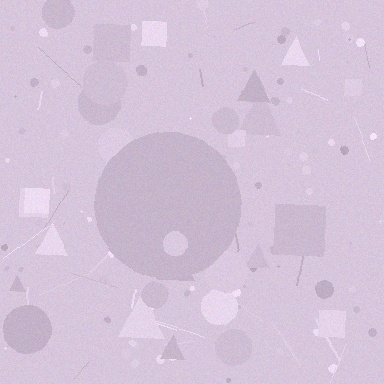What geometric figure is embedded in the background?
A circle is embedded in the background.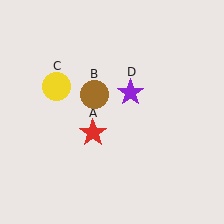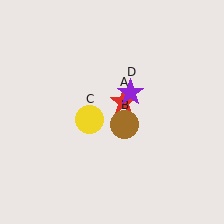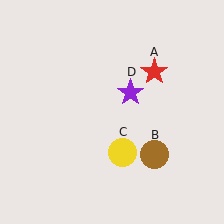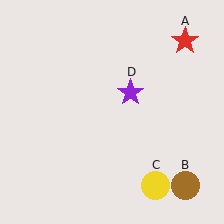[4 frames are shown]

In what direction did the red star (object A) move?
The red star (object A) moved up and to the right.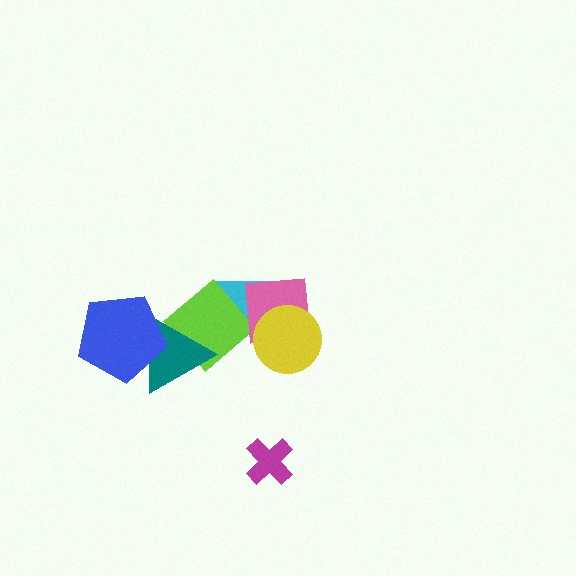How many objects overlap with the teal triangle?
2 objects overlap with the teal triangle.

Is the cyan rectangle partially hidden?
Yes, it is partially covered by another shape.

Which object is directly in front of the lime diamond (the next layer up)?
The teal triangle is directly in front of the lime diamond.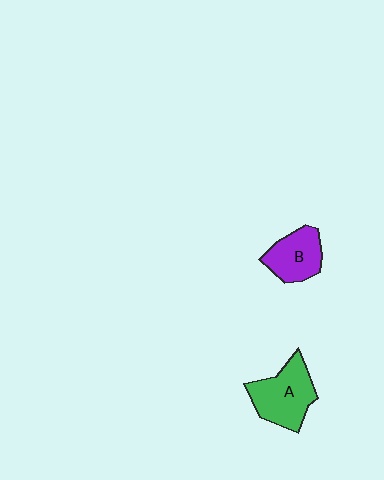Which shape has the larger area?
Shape A (green).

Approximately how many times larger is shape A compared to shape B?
Approximately 1.3 times.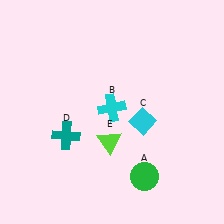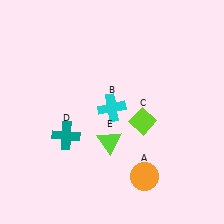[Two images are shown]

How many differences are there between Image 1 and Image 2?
There are 2 differences between the two images.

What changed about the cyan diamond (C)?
In Image 1, C is cyan. In Image 2, it changed to lime.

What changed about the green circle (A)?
In Image 1, A is green. In Image 2, it changed to orange.